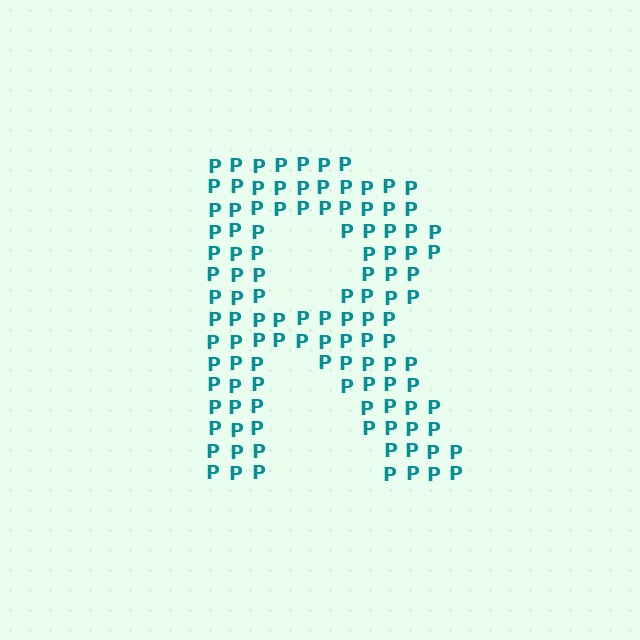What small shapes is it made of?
It is made of small letter P's.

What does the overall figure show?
The overall figure shows the letter R.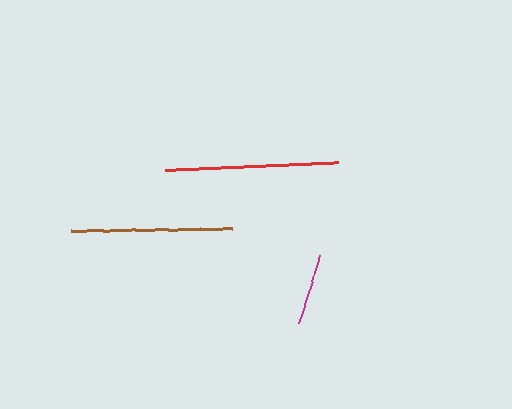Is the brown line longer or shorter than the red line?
The red line is longer than the brown line.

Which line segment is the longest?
The red line is the longest at approximately 173 pixels.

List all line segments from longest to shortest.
From longest to shortest: red, brown, magenta.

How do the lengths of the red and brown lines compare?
The red and brown lines are approximately the same length.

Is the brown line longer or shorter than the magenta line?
The brown line is longer than the magenta line.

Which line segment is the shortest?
The magenta line is the shortest at approximately 71 pixels.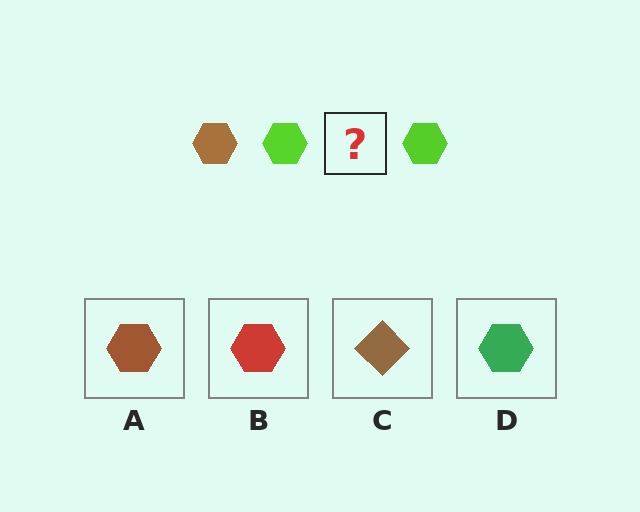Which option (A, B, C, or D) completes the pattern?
A.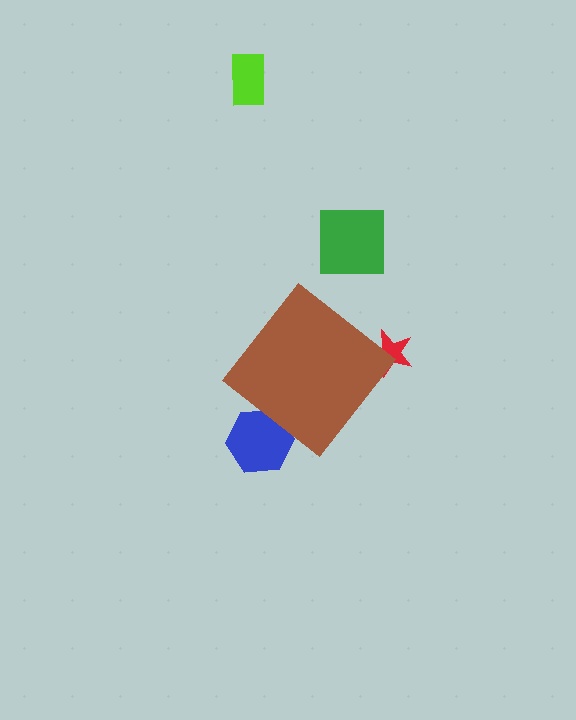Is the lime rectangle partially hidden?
No, the lime rectangle is fully visible.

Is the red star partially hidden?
Yes, the red star is partially hidden behind the brown diamond.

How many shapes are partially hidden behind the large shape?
2 shapes are partially hidden.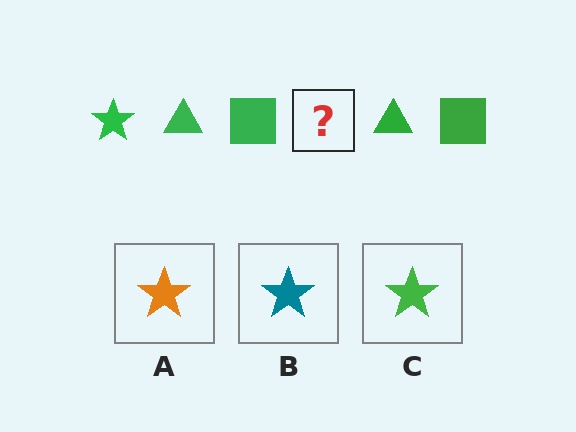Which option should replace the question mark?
Option C.